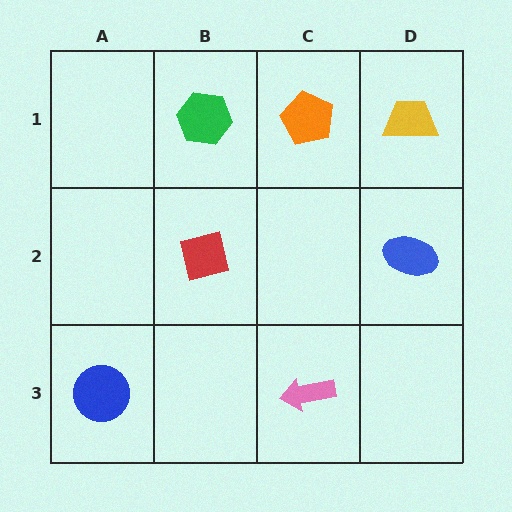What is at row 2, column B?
A red square.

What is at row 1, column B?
A green hexagon.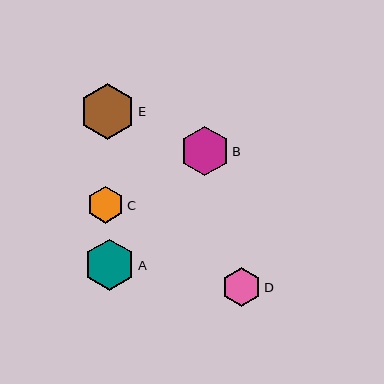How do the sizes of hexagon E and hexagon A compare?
Hexagon E and hexagon A are approximately the same size.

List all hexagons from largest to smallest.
From largest to smallest: E, A, B, D, C.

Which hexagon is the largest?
Hexagon E is the largest with a size of approximately 56 pixels.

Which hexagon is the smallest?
Hexagon C is the smallest with a size of approximately 37 pixels.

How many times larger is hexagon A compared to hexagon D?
Hexagon A is approximately 1.3 times the size of hexagon D.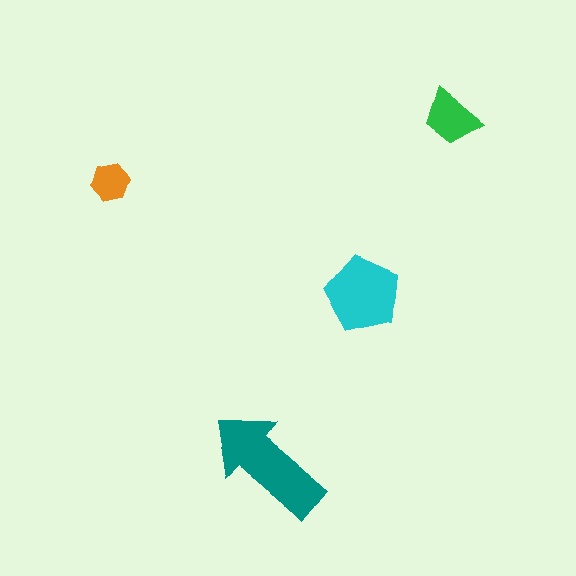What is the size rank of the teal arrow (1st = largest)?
1st.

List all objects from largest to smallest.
The teal arrow, the cyan pentagon, the green trapezoid, the orange hexagon.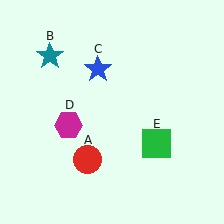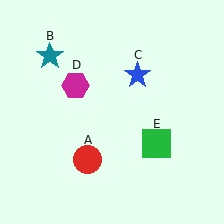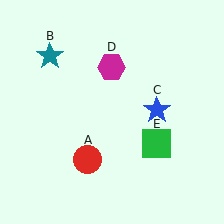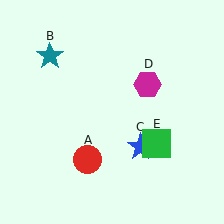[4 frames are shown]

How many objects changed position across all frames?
2 objects changed position: blue star (object C), magenta hexagon (object D).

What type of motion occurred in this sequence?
The blue star (object C), magenta hexagon (object D) rotated clockwise around the center of the scene.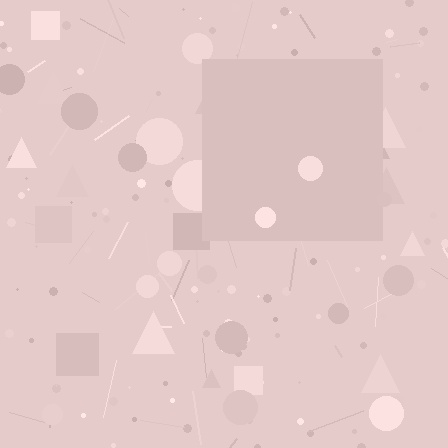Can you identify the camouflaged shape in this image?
The camouflaged shape is a square.